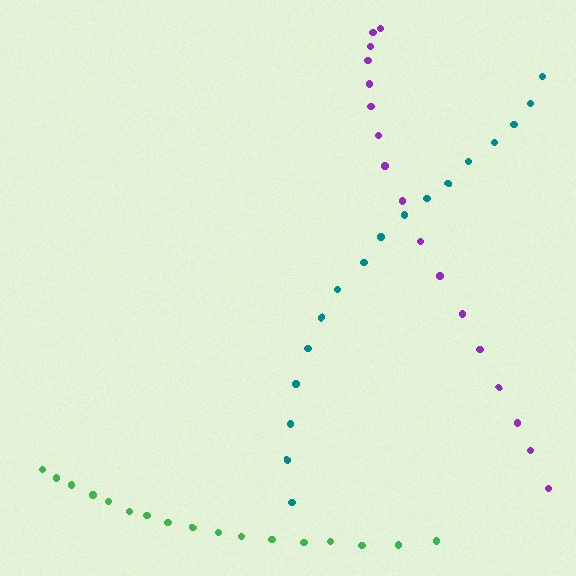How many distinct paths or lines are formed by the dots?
There are 3 distinct paths.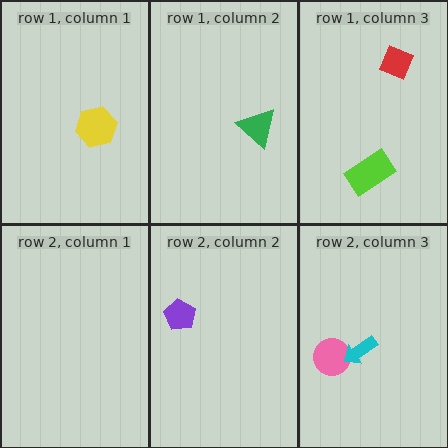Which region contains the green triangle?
The row 1, column 2 region.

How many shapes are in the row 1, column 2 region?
1.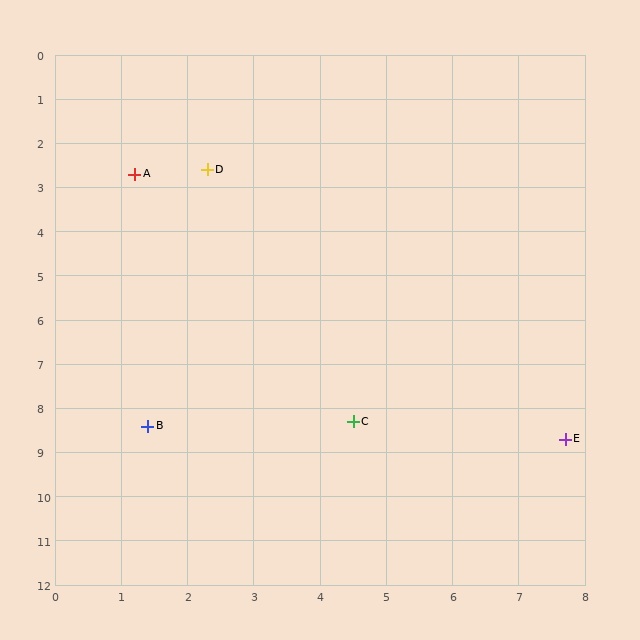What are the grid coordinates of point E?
Point E is at approximately (7.7, 8.7).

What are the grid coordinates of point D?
Point D is at approximately (2.3, 2.6).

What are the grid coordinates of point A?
Point A is at approximately (1.2, 2.7).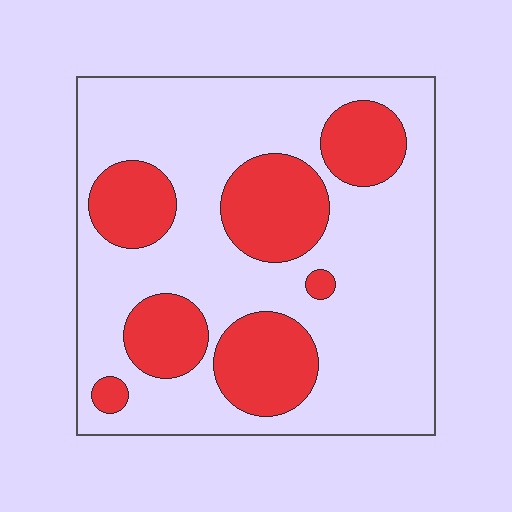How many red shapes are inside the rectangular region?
7.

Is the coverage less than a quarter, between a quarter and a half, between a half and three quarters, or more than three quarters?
Between a quarter and a half.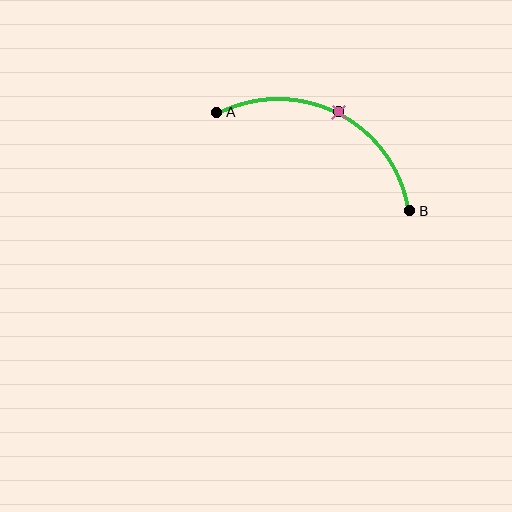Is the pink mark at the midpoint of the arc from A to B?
Yes. The pink mark lies on the arc at equal arc-length from both A and B — it is the arc midpoint.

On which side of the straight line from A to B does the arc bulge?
The arc bulges above the straight line connecting A and B.